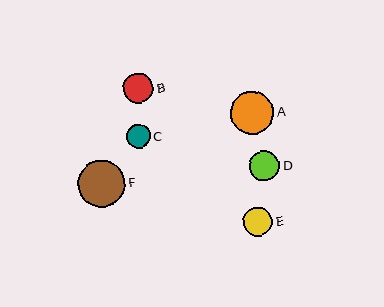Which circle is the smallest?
Circle C is the smallest with a size of approximately 23 pixels.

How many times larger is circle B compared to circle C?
Circle B is approximately 1.3 times the size of circle C.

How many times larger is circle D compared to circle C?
Circle D is approximately 1.3 times the size of circle C.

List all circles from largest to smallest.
From largest to smallest: F, A, D, B, E, C.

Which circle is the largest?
Circle F is the largest with a size of approximately 47 pixels.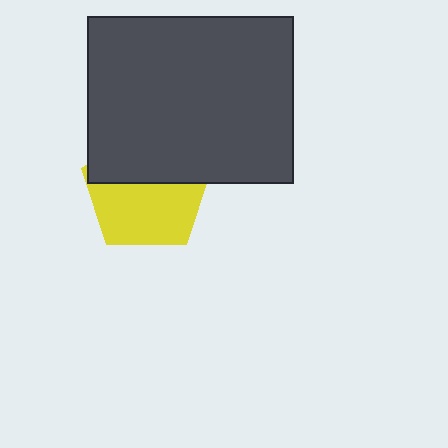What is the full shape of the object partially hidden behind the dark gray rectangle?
The partially hidden object is a yellow pentagon.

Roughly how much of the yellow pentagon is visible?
About half of it is visible (roughly 56%).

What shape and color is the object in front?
The object in front is a dark gray rectangle.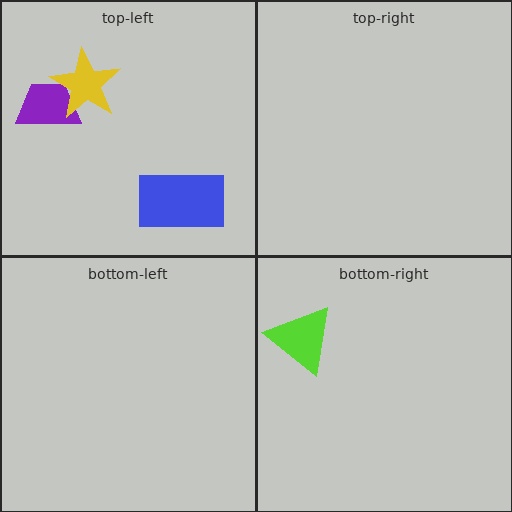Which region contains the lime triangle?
The bottom-right region.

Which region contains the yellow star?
The top-left region.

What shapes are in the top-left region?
The purple trapezoid, the yellow star, the blue rectangle.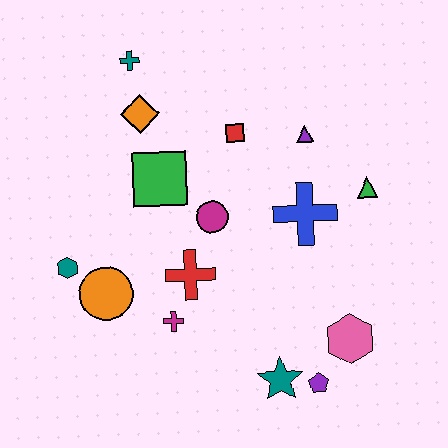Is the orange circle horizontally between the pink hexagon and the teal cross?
No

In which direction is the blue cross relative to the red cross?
The blue cross is to the right of the red cross.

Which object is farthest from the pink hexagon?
The teal cross is farthest from the pink hexagon.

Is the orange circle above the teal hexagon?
No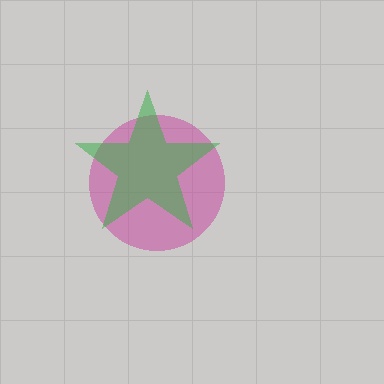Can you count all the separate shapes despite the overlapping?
Yes, there are 2 separate shapes.